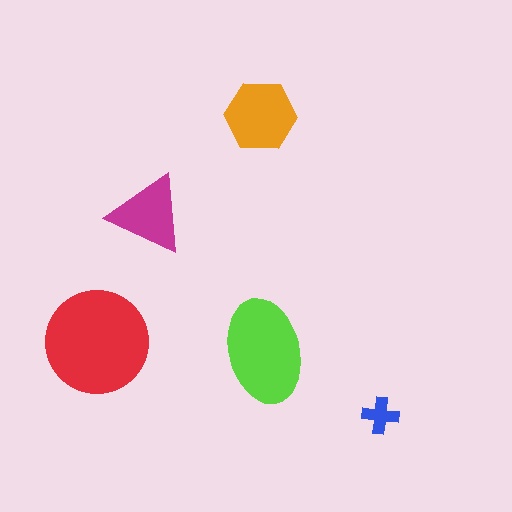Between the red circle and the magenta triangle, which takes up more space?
The red circle.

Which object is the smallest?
The blue cross.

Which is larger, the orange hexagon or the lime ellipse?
The lime ellipse.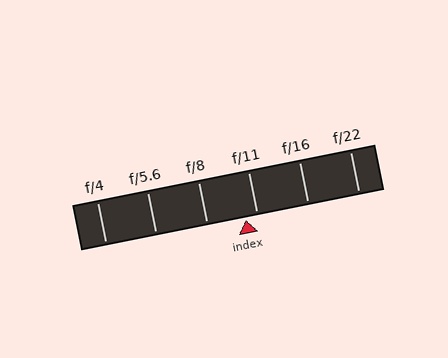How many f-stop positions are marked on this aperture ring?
There are 6 f-stop positions marked.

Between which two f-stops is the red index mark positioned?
The index mark is between f/8 and f/11.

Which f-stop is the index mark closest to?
The index mark is closest to f/11.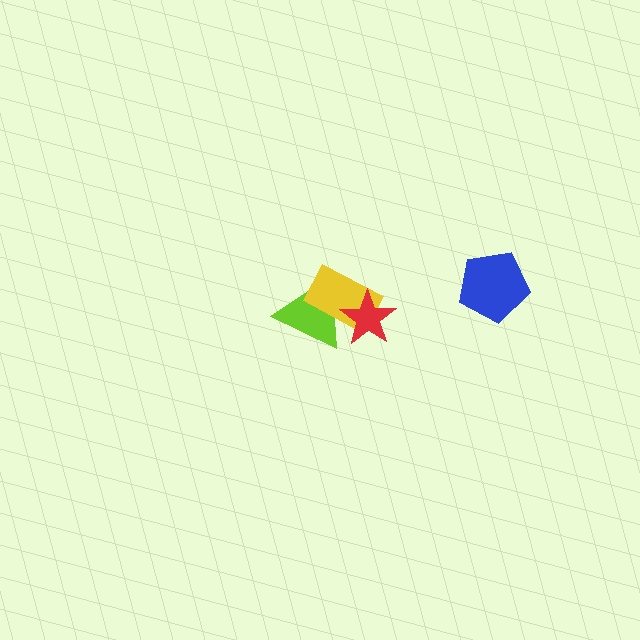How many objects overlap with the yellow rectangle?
2 objects overlap with the yellow rectangle.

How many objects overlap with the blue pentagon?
0 objects overlap with the blue pentagon.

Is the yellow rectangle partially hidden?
Yes, it is partially covered by another shape.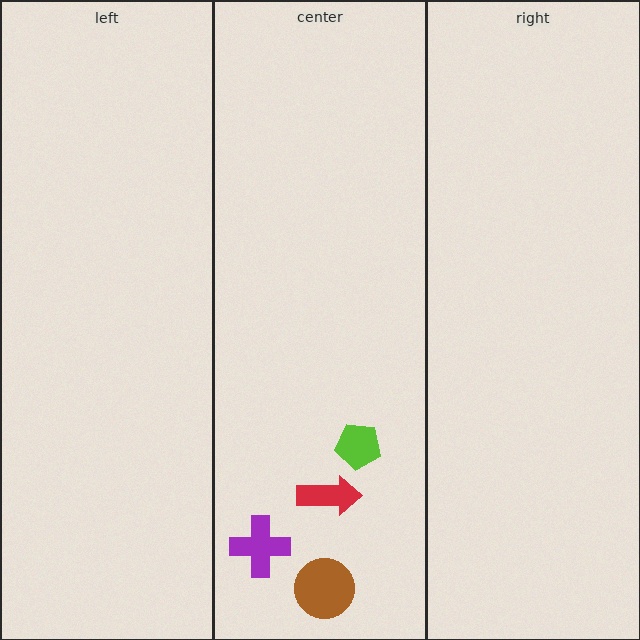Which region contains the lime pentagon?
The center region.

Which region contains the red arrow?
The center region.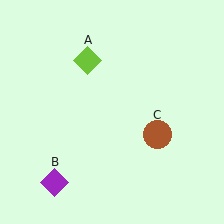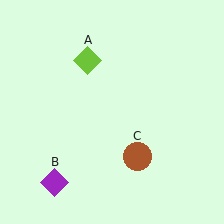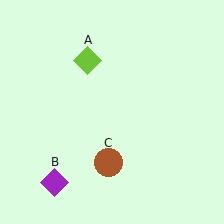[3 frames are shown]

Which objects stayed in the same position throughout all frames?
Lime diamond (object A) and purple diamond (object B) remained stationary.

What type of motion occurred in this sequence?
The brown circle (object C) rotated clockwise around the center of the scene.